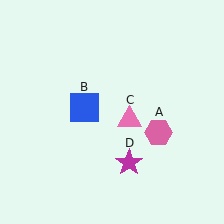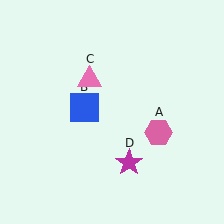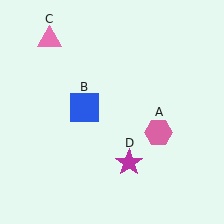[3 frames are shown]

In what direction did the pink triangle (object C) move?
The pink triangle (object C) moved up and to the left.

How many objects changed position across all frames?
1 object changed position: pink triangle (object C).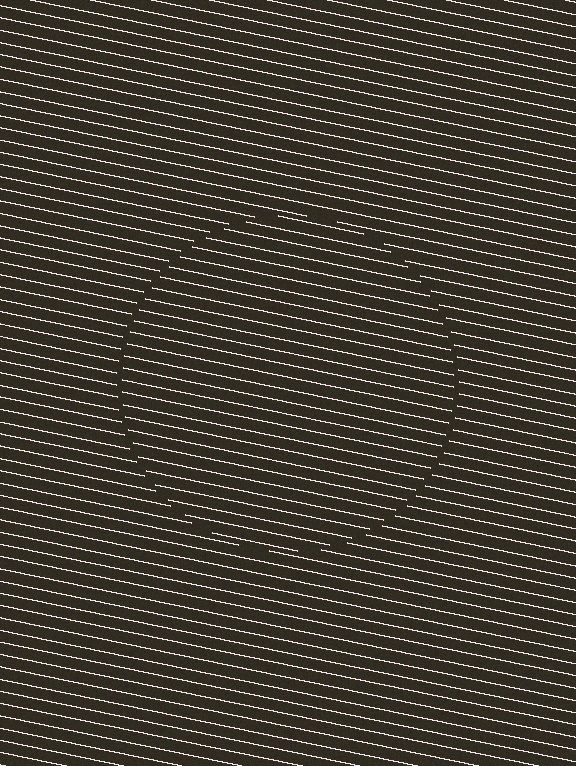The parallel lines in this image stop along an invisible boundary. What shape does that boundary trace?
An illusory circle. The interior of the shape contains the same grating, shifted by half a period — the contour is defined by the phase discontinuity where line-ends from the inner and outer gratings abut.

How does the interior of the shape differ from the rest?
The interior of the shape contains the same grating, shifted by half a period — the contour is defined by the phase discontinuity where line-ends from the inner and outer gratings abut.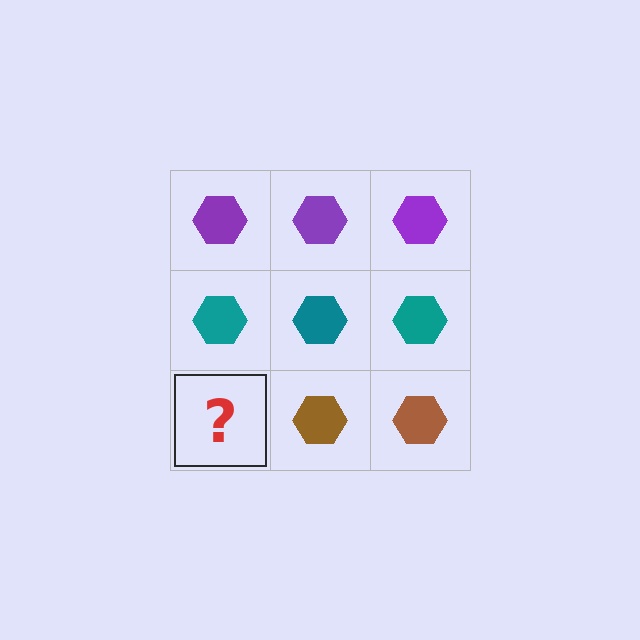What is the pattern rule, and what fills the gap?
The rule is that each row has a consistent color. The gap should be filled with a brown hexagon.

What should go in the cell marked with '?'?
The missing cell should contain a brown hexagon.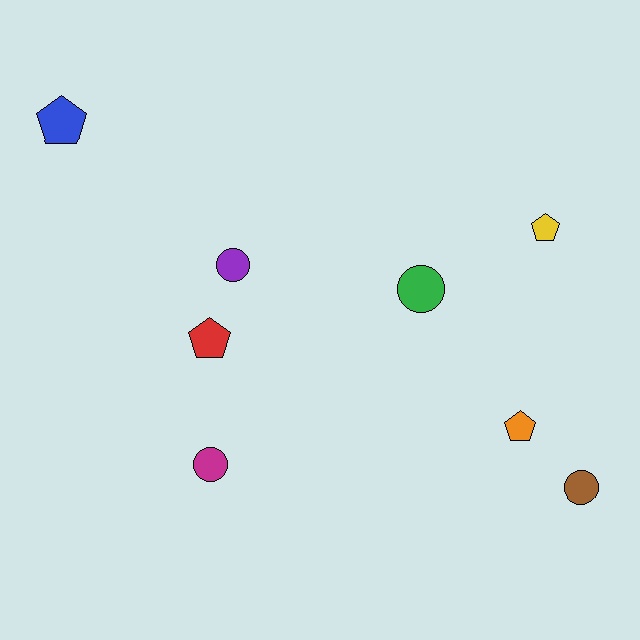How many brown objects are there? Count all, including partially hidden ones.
There is 1 brown object.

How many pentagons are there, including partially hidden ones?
There are 4 pentagons.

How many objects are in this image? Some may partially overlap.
There are 8 objects.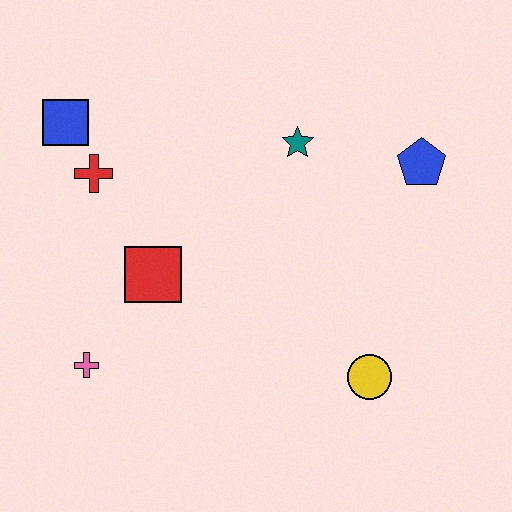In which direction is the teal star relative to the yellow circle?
The teal star is above the yellow circle.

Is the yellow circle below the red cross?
Yes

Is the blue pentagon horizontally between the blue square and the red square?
No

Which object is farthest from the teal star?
The pink cross is farthest from the teal star.